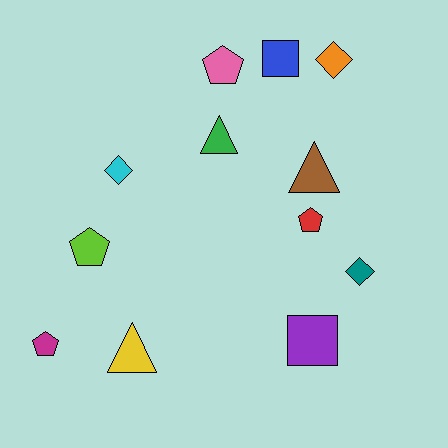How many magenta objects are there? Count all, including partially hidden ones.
There is 1 magenta object.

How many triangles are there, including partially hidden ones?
There are 3 triangles.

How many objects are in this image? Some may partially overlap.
There are 12 objects.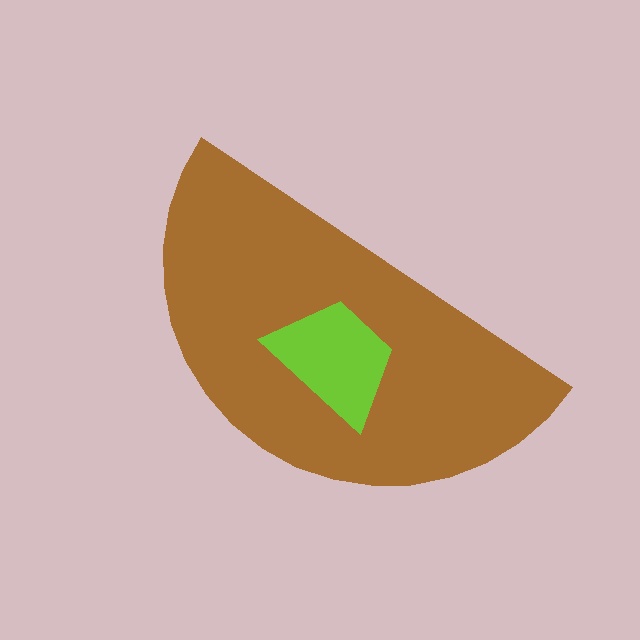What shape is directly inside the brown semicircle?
The lime trapezoid.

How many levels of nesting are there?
2.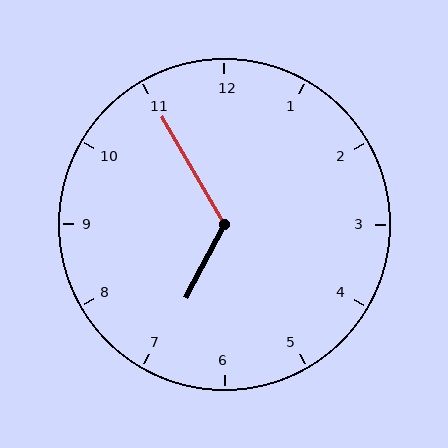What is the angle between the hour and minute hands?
Approximately 122 degrees.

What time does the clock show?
6:55.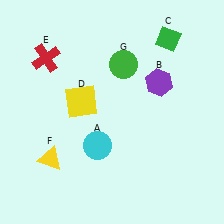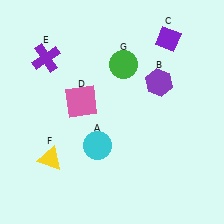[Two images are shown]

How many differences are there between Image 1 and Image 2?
There are 3 differences between the two images.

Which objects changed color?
C changed from green to purple. D changed from yellow to pink. E changed from red to purple.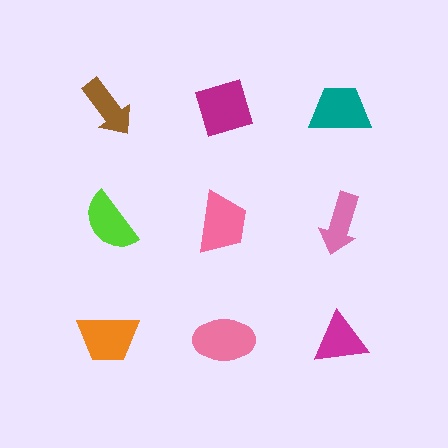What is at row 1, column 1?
A brown arrow.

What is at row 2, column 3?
A pink arrow.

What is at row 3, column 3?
A magenta triangle.